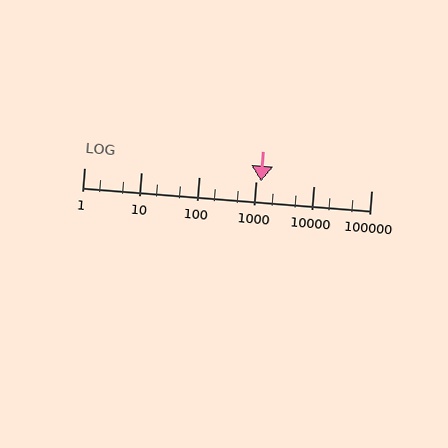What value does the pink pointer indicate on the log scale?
The pointer indicates approximately 1200.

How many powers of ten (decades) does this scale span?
The scale spans 5 decades, from 1 to 100000.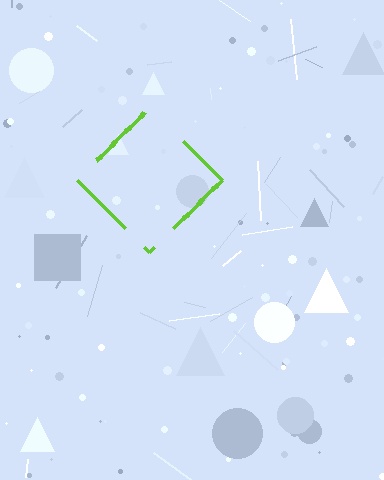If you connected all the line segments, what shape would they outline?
They would outline a diamond.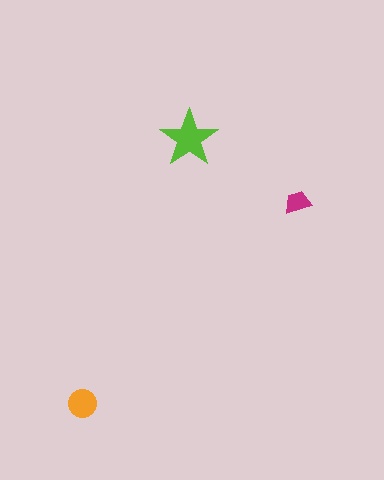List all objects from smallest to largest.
The magenta trapezoid, the orange circle, the lime star.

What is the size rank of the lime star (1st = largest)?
1st.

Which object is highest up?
The lime star is topmost.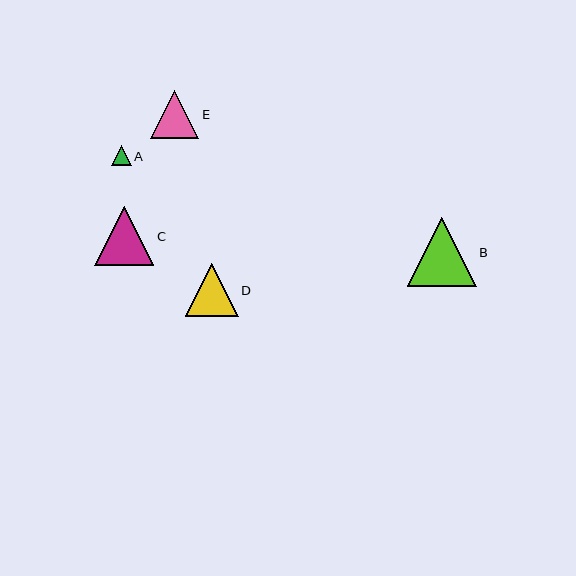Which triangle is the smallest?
Triangle A is the smallest with a size of approximately 20 pixels.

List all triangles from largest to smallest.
From largest to smallest: B, C, D, E, A.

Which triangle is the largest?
Triangle B is the largest with a size of approximately 69 pixels.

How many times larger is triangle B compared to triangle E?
Triangle B is approximately 1.4 times the size of triangle E.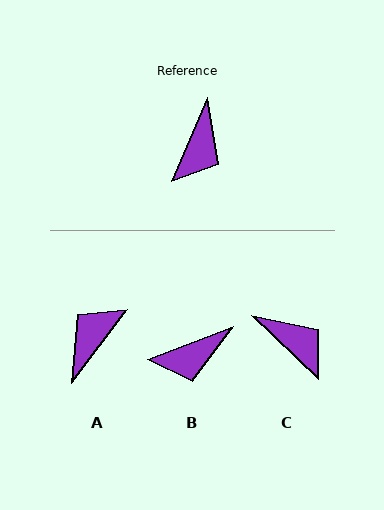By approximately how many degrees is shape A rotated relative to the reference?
Approximately 165 degrees counter-clockwise.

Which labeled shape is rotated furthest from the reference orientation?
A, about 165 degrees away.